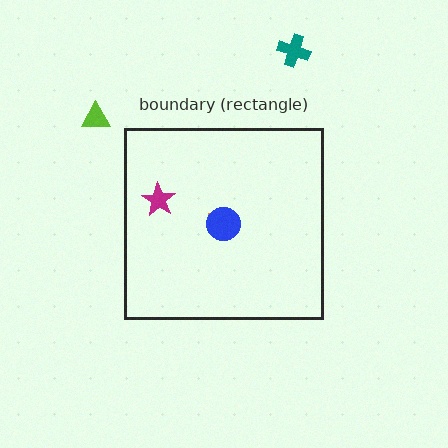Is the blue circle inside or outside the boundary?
Inside.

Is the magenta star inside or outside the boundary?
Inside.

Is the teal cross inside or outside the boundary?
Outside.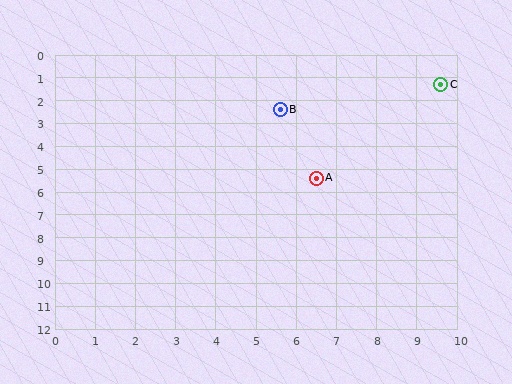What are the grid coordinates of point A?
Point A is at approximately (6.5, 5.4).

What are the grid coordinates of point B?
Point B is at approximately (5.6, 2.4).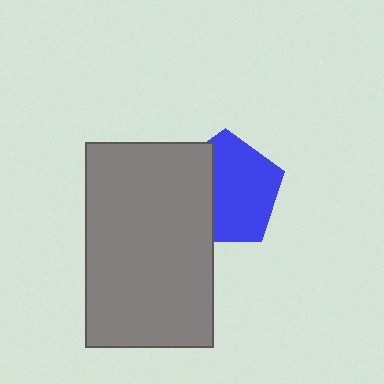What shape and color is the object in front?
The object in front is a gray rectangle.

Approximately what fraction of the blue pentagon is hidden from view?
Roughly 36% of the blue pentagon is hidden behind the gray rectangle.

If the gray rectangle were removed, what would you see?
You would see the complete blue pentagon.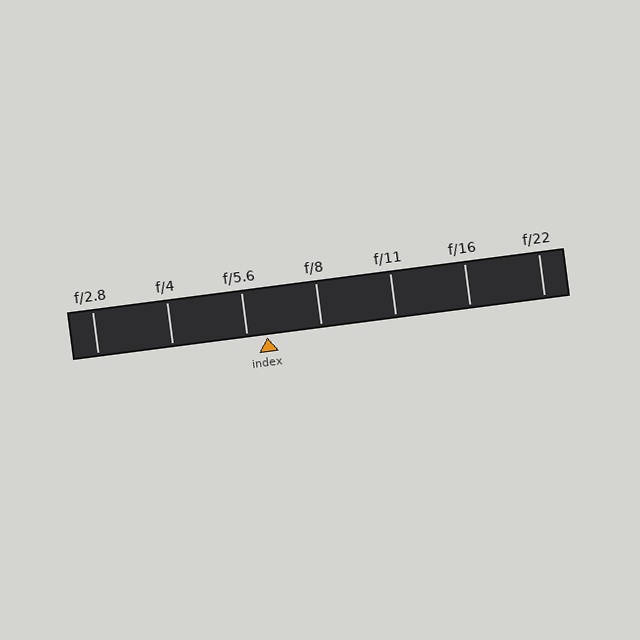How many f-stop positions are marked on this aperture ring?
There are 7 f-stop positions marked.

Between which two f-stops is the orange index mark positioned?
The index mark is between f/5.6 and f/8.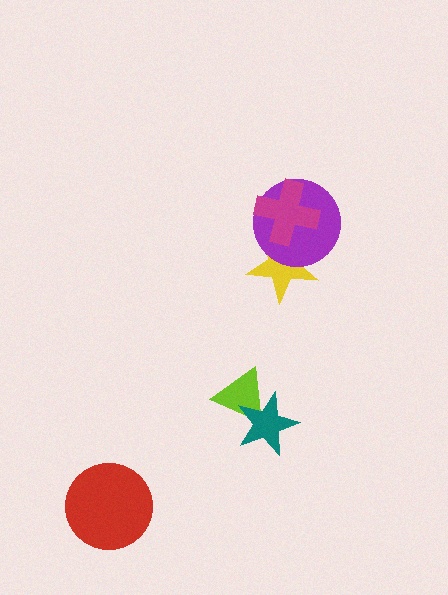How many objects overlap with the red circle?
0 objects overlap with the red circle.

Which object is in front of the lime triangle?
The teal star is in front of the lime triangle.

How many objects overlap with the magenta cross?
2 objects overlap with the magenta cross.